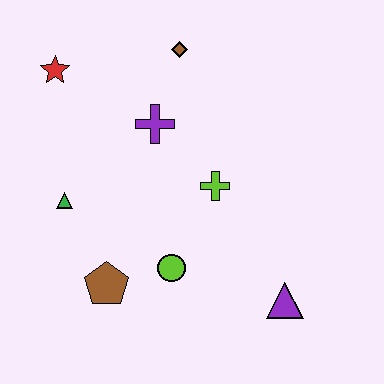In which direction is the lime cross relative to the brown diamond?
The lime cross is below the brown diamond.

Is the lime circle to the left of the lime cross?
Yes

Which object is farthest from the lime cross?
The red star is farthest from the lime cross.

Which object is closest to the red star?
The purple cross is closest to the red star.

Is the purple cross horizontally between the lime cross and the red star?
Yes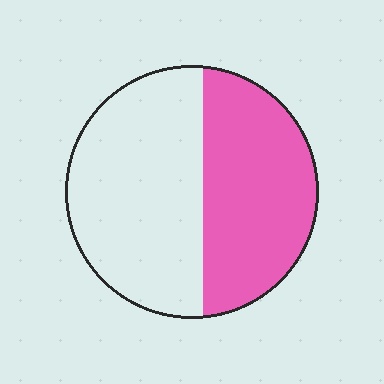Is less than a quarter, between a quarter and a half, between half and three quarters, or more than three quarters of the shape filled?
Between a quarter and a half.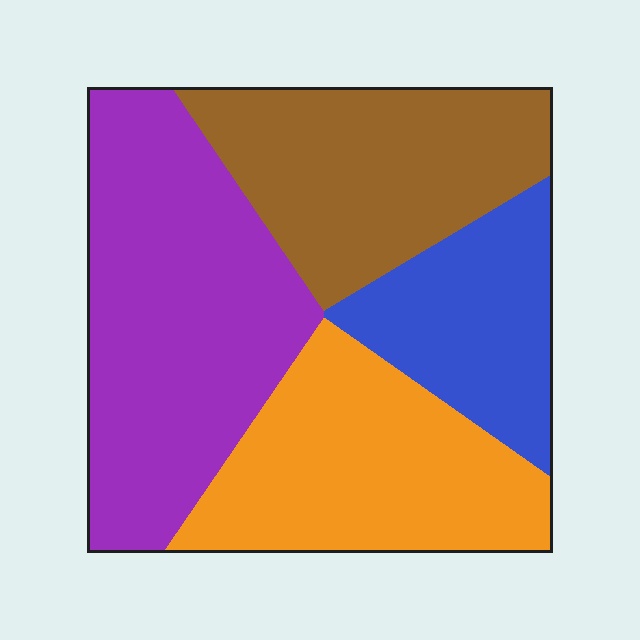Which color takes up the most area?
Purple, at roughly 35%.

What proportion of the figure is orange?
Orange covers about 25% of the figure.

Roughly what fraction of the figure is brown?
Brown covers 24% of the figure.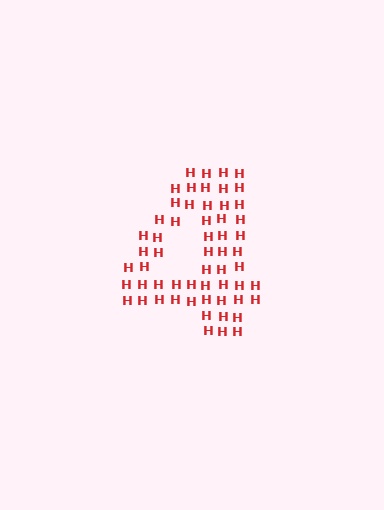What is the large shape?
The large shape is the digit 4.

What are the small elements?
The small elements are letter H's.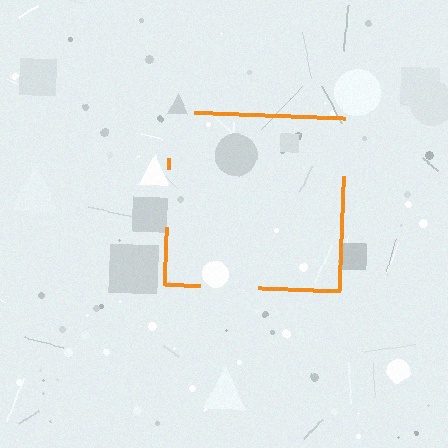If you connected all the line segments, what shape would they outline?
They would outline a square.